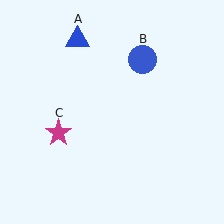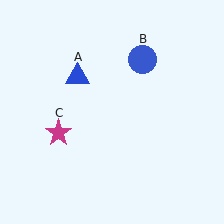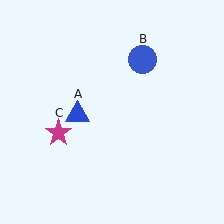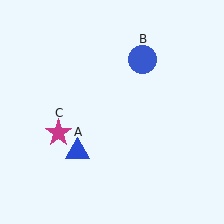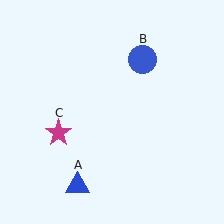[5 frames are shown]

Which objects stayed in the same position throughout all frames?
Blue circle (object B) and magenta star (object C) remained stationary.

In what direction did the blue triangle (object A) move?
The blue triangle (object A) moved down.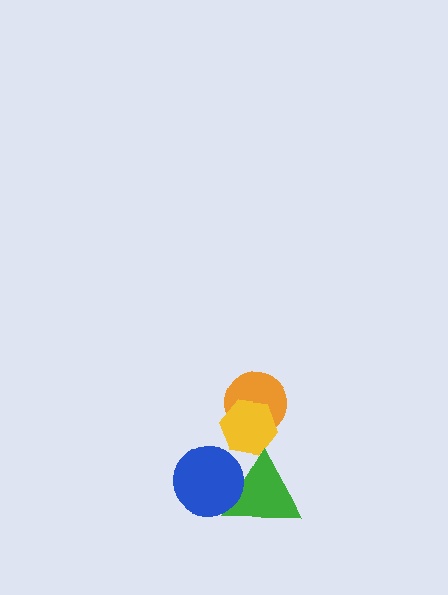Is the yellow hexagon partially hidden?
No, no other shape covers it.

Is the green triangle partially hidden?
Yes, it is partially covered by another shape.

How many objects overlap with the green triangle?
1 object overlaps with the green triangle.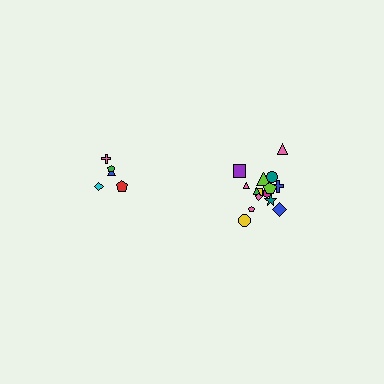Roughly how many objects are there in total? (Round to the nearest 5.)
Roughly 20 objects in total.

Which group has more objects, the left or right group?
The right group.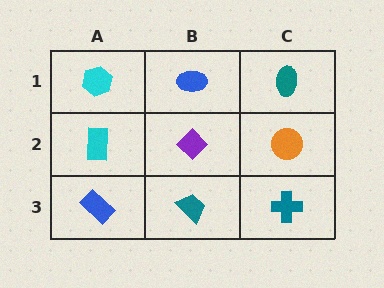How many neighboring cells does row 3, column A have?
2.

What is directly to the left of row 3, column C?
A teal trapezoid.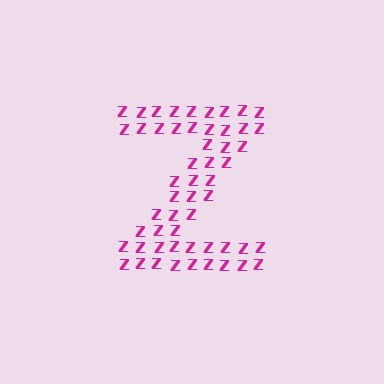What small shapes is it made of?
It is made of small letter Z's.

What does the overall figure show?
The overall figure shows the letter Z.